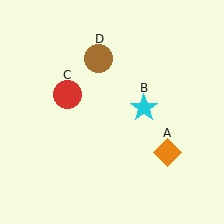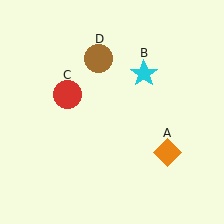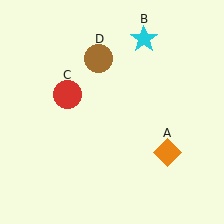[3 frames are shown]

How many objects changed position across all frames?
1 object changed position: cyan star (object B).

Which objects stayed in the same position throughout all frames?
Orange diamond (object A) and red circle (object C) and brown circle (object D) remained stationary.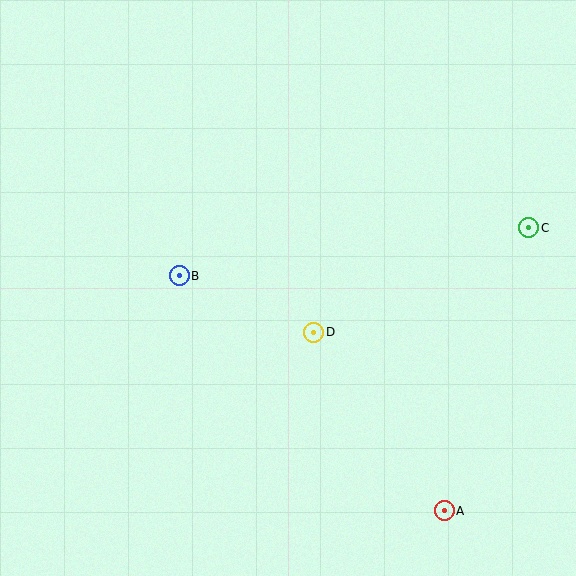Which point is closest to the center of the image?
Point D at (314, 332) is closest to the center.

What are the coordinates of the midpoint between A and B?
The midpoint between A and B is at (312, 393).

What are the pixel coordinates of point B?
Point B is at (179, 276).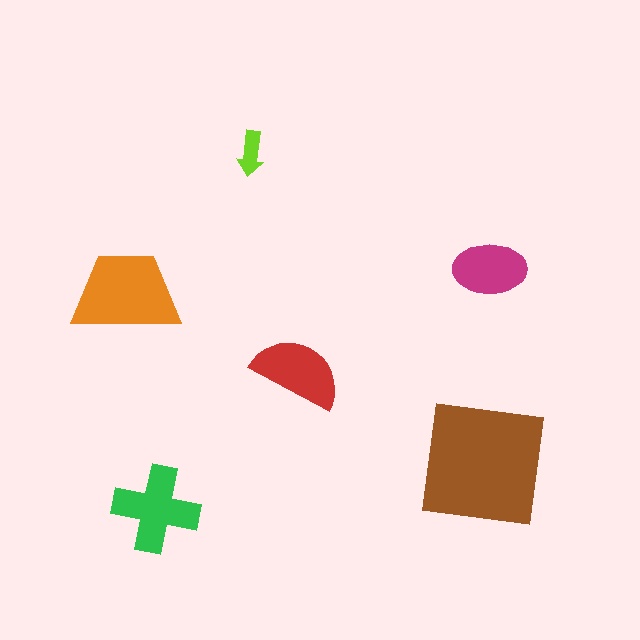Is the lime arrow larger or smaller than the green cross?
Smaller.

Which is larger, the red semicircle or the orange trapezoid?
The orange trapezoid.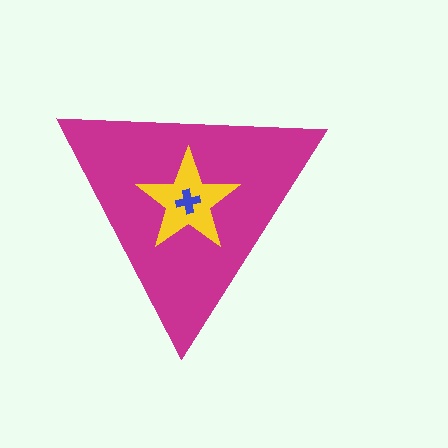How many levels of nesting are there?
3.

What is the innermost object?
The blue cross.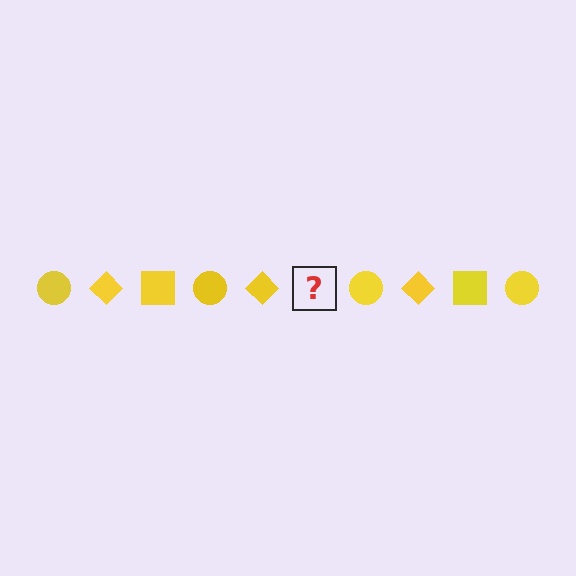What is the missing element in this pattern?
The missing element is a yellow square.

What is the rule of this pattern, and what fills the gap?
The rule is that the pattern cycles through circle, diamond, square shapes in yellow. The gap should be filled with a yellow square.